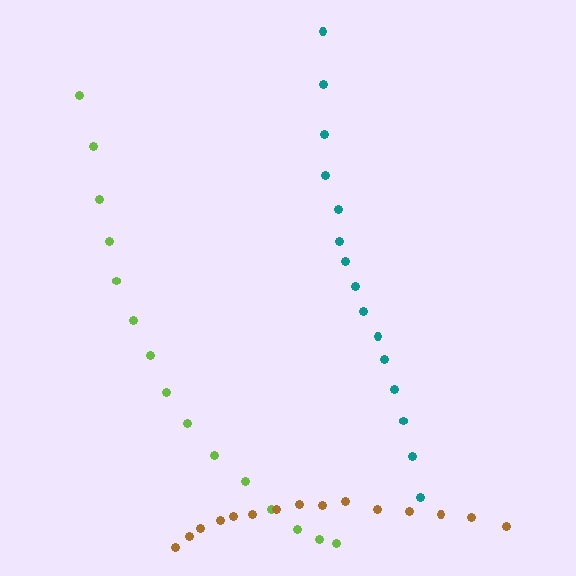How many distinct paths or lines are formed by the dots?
There are 3 distinct paths.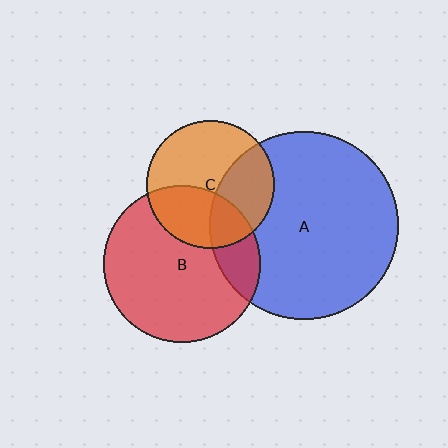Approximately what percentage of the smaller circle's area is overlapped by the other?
Approximately 35%.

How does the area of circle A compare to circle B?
Approximately 1.4 times.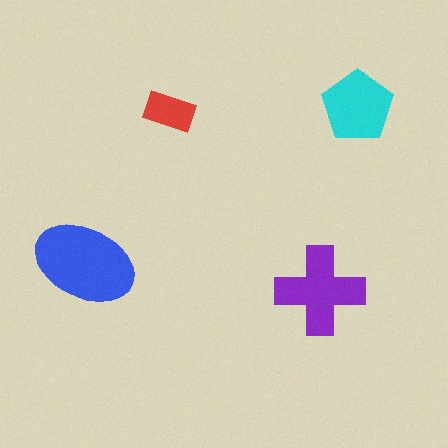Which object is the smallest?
The red rectangle.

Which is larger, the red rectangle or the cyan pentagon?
The cyan pentagon.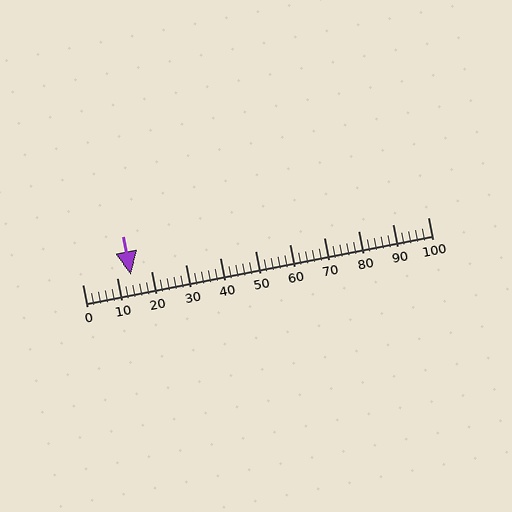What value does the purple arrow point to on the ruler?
The purple arrow points to approximately 14.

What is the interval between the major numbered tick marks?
The major tick marks are spaced 10 units apart.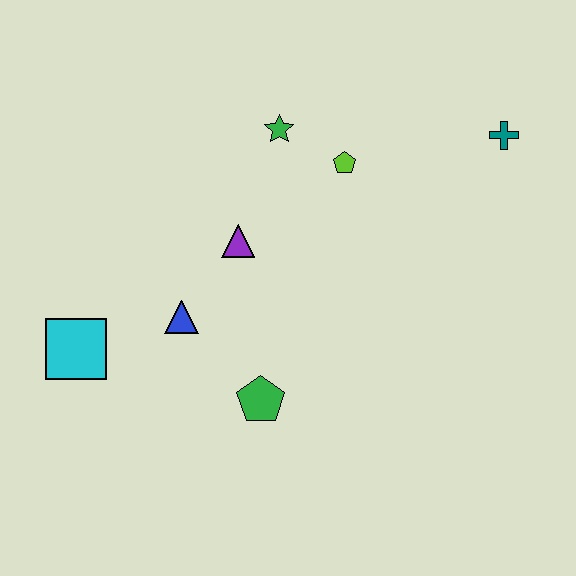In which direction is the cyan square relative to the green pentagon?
The cyan square is to the left of the green pentagon.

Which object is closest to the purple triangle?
The blue triangle is closest to the purple triangle.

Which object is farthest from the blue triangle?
The teal cross is farthest from the blue triangle.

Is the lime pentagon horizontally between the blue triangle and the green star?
No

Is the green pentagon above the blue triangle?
No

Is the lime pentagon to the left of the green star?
No